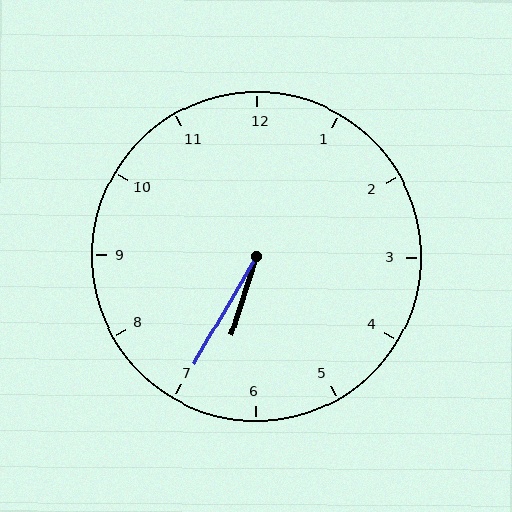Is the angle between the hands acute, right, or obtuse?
It is acute.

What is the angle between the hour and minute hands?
Approximately 12 degrees.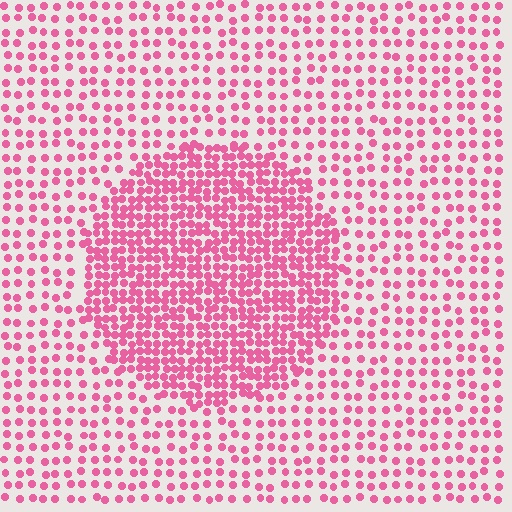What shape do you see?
I see a circle.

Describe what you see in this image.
The image contains small pink elements arranged at two different densities. A circle-shaped region is visible where the elements are more densely packed than the surrounding area.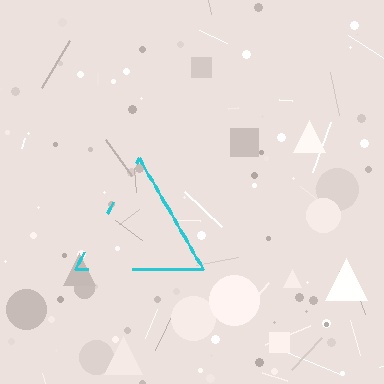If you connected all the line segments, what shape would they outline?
They would outline a triangle.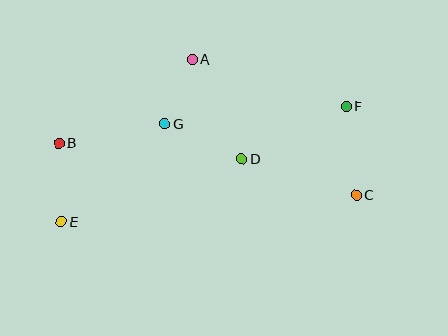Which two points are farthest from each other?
Points E and F are farthest from each other.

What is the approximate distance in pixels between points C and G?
The distance between C and G is approximately 204 pixels.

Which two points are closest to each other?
Points A and G are closest to each other.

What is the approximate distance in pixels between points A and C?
The distance between A and C is approximately 213 pixels.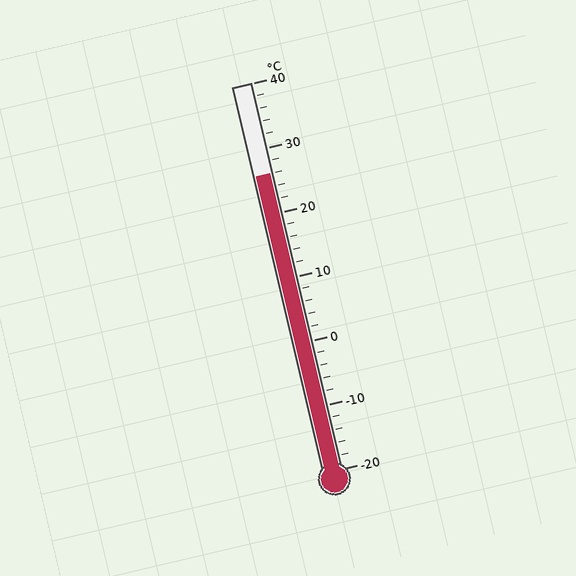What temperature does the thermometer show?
The thermometer shows approximately 26°C.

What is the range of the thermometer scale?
The thermometer scale ranges from -20°C to 40°C.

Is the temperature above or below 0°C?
The temperature is above 0°C.